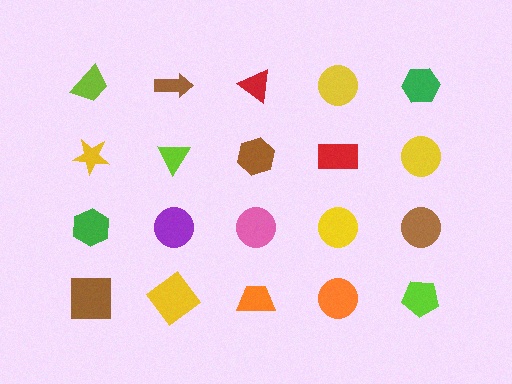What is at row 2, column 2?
A lime triangle.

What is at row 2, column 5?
A yellow circle.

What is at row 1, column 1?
A lime trapezoid.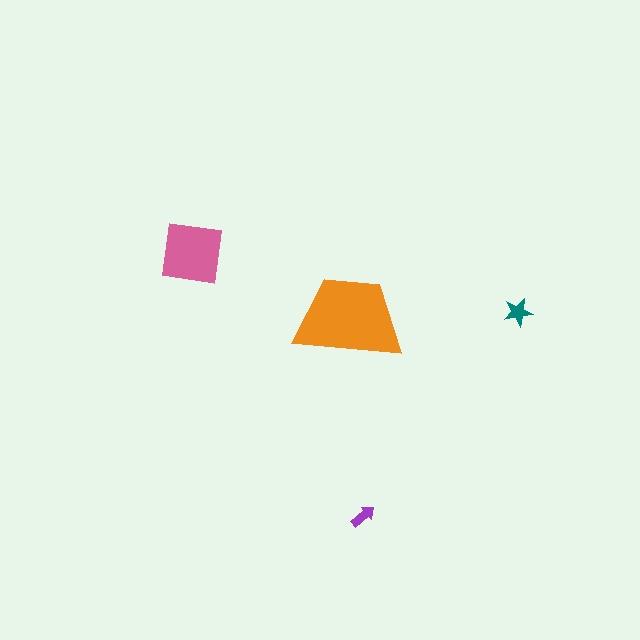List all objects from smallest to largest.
The purple arrow, the teal star, the pink square, the orange trapezoid.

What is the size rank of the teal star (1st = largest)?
3rd.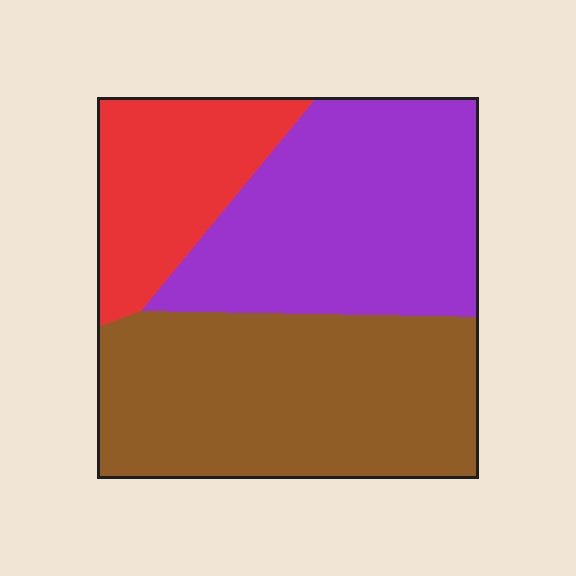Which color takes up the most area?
Brown, at roughly 45%.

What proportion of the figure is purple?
Purple covers 37% of the figure.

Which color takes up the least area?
Red, at roughly 20%.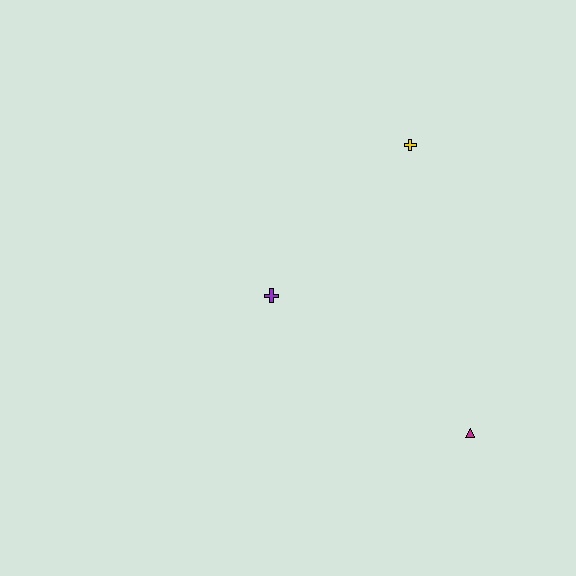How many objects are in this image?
There are 3 objects.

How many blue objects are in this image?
There are no blue objects.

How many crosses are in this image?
There are 2 crosses.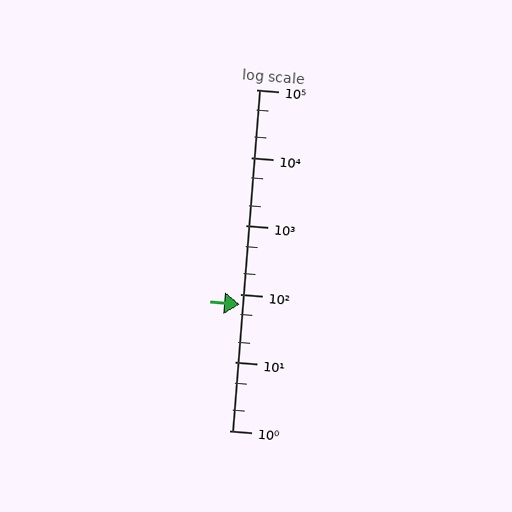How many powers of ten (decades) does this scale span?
The scale spans 5 decades, from 1 to 100000.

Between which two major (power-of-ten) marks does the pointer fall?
The pointer is between 10 and 100.